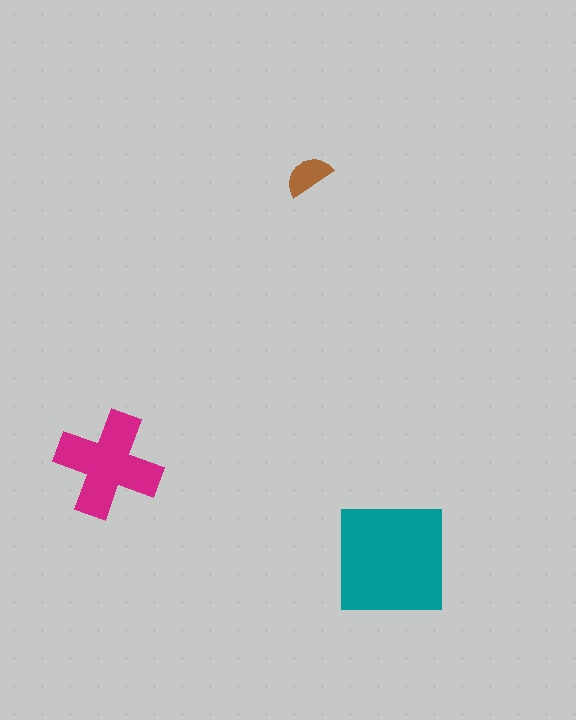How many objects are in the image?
There are 3 objects in the image.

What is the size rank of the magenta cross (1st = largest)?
2nd.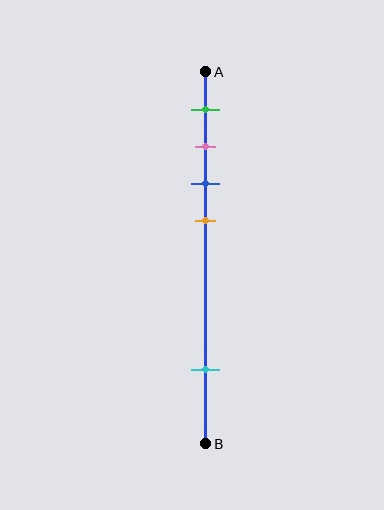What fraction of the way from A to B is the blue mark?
The blue mark is approximately 30% (0.3) of the way from A to B.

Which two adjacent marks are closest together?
The pink and blue marks are the closest adjacent pair.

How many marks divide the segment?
There are 5 marks dividing the segment.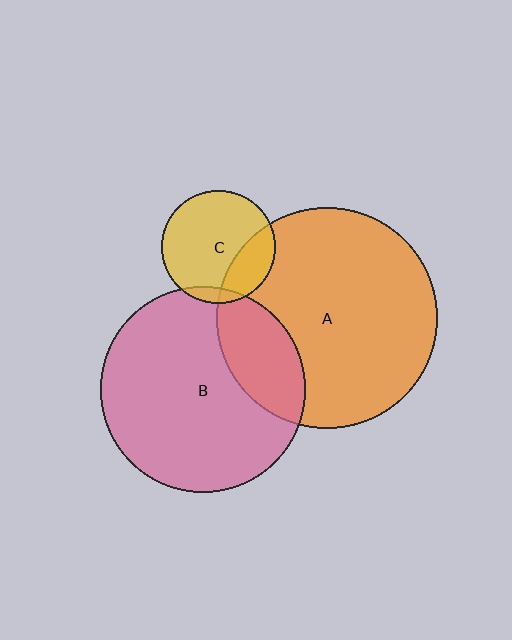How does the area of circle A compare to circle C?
Approximately 3.8 times.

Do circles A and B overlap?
Yes.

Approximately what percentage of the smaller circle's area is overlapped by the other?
Approximately 25%.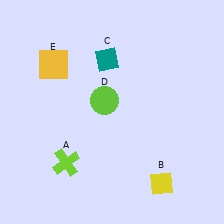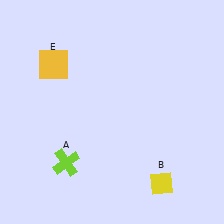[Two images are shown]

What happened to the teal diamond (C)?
The teal diamond (C) was removed in Image 2. It was in the top-left area of Image 1.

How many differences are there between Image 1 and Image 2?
There are 2 differences between the two images.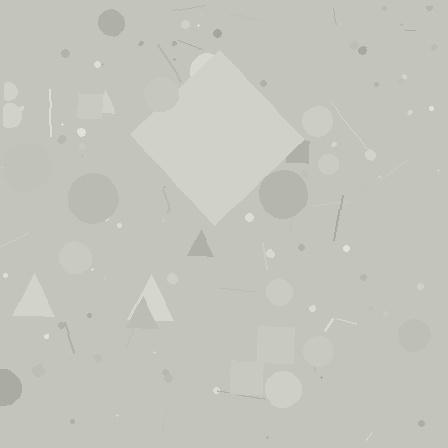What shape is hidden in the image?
A diamond is hidden in the image.